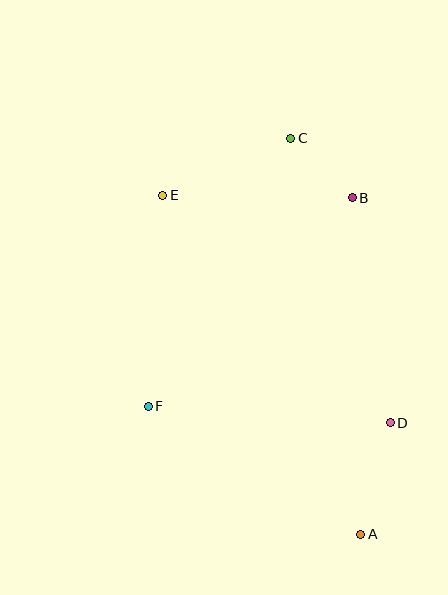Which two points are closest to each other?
Points B and C are closest to each other.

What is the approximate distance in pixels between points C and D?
The distance between C and D is approximately 302 pixels.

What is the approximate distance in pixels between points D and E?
The distance between D and E is approximately 322 pixels.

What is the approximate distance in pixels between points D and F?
The distance between D and F is approximately 242 pixels.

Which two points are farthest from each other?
Points A and C are farthest from each other.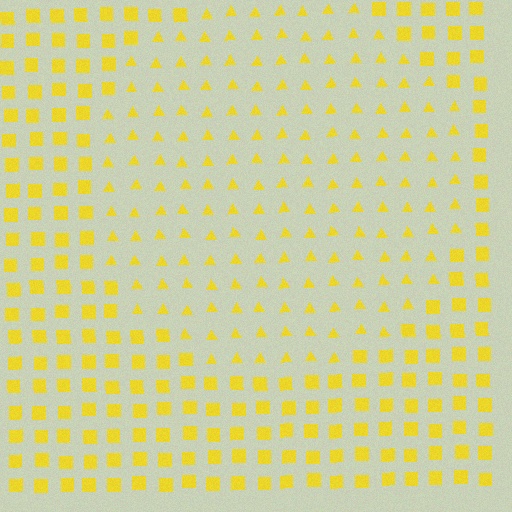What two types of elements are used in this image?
The image uses triangles inside the circle region and squares outside it.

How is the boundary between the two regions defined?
The boundary is defined by a change in element shape: triangles inside vs. squares outside. All elements share the same color and spacing.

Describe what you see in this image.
The image is filled with small yellow elements arranged in a uniform grid. A circle-shaped region contains triangles, while the surrounding area contains squares. The boundary is defined purely by the change in element shape.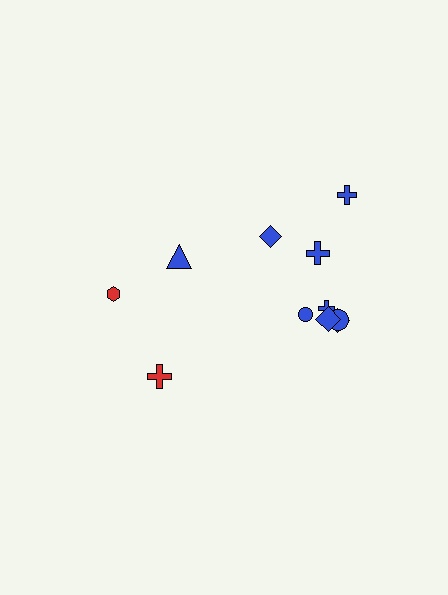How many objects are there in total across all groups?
There are 11 objects.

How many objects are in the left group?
There are 3 objects.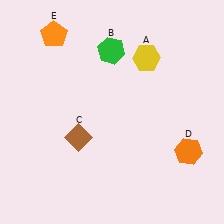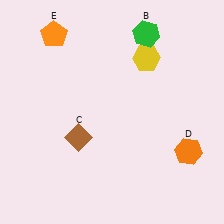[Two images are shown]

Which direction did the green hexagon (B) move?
The green hexagon (B) moved right.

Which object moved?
The green hexagon (B) moved right.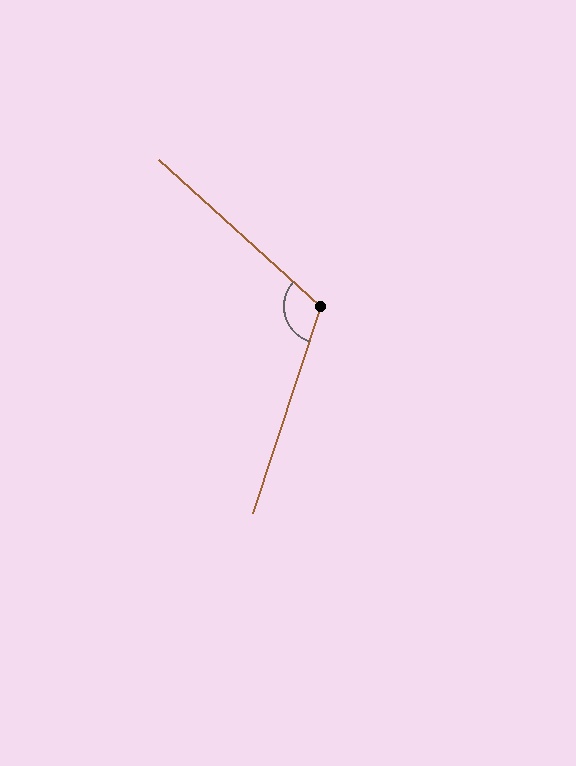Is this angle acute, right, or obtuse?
It is obtuse.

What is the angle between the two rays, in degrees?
Approximately 114 degrees.